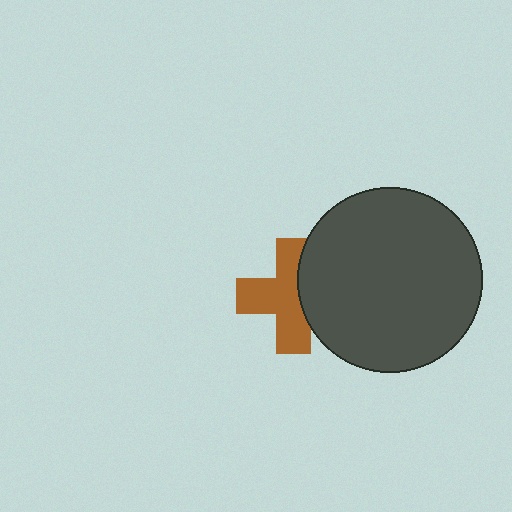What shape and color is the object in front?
The object in front is a dark gray circle.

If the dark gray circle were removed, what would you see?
You would see the complete brown cross.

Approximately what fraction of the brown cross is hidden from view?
Roughly 34% of the brown cross is hidden behind the dark gray circle.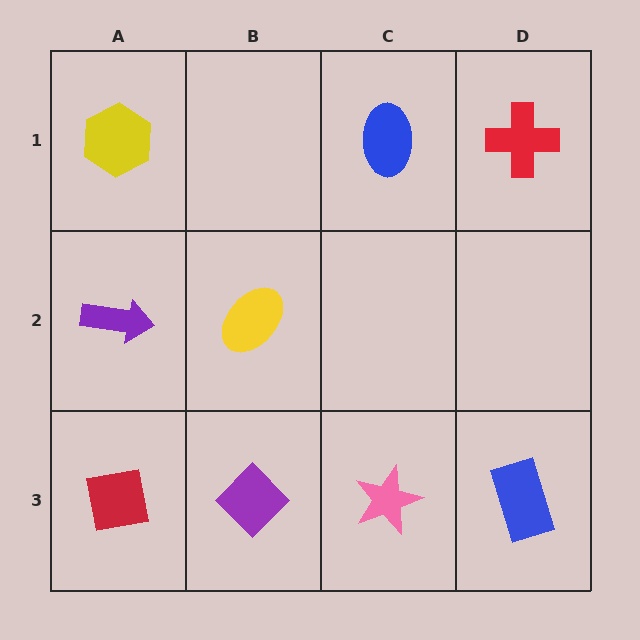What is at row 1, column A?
A yellow hexagon.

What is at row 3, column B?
A purple diamond.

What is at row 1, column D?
A red cross.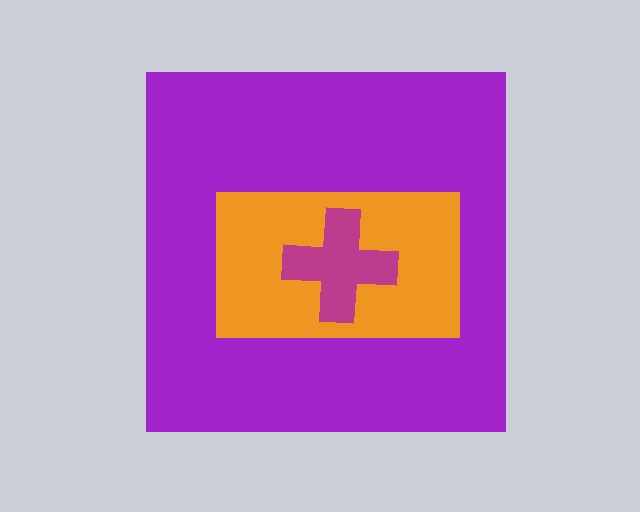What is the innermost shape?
The magenta cross.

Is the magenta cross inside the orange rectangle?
Yes.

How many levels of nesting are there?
3.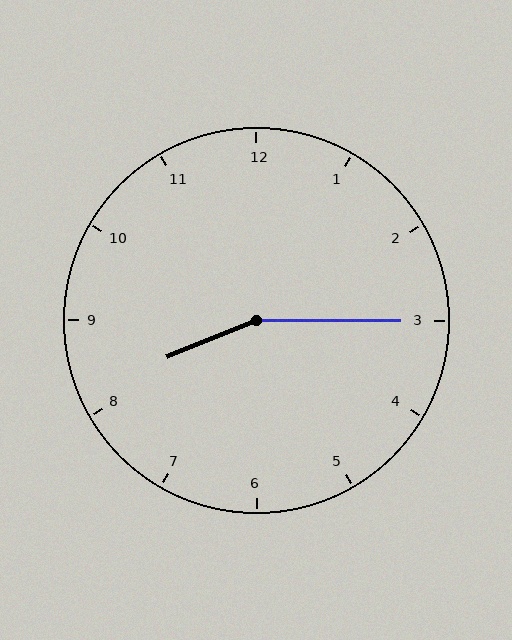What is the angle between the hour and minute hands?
Approximately 158 degrees.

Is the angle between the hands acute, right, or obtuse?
It is obtuse.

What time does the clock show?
8:15.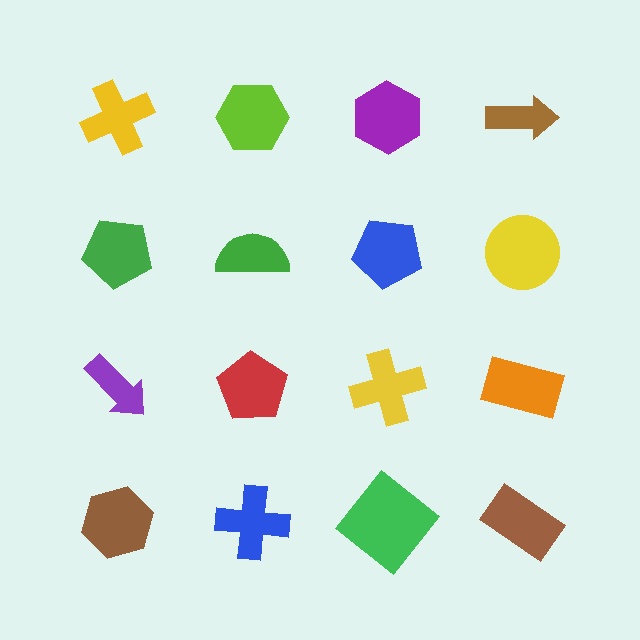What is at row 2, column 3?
A blue pentagon.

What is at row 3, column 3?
A yellow cross.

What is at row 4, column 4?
A brown rectangle.